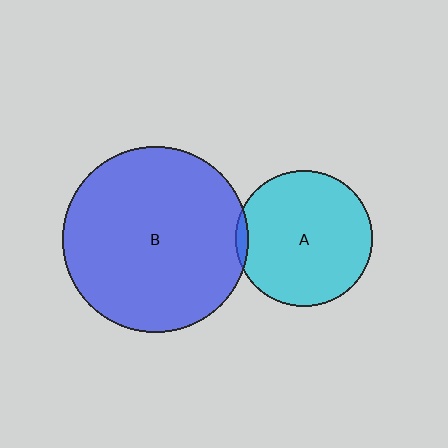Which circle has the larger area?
Circle B (blue).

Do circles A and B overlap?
Yes.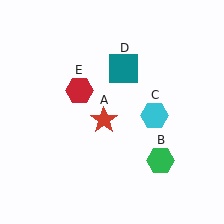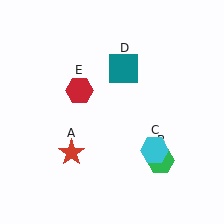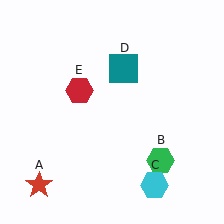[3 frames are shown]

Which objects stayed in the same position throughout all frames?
Green hexagon (object B) and teal square (object D) and red hexagon (object E) remained stationary.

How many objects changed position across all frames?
2 objects changed position: red star (object A), cyan hexagon (object C).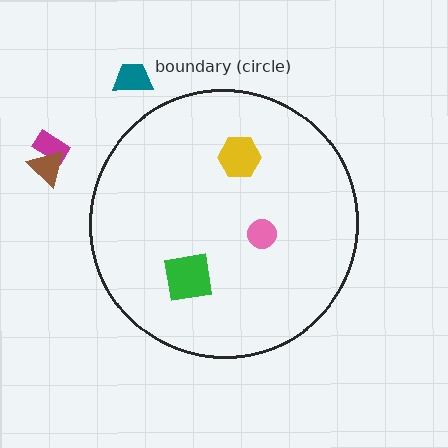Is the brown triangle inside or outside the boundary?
Outside.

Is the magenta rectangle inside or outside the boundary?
Outside.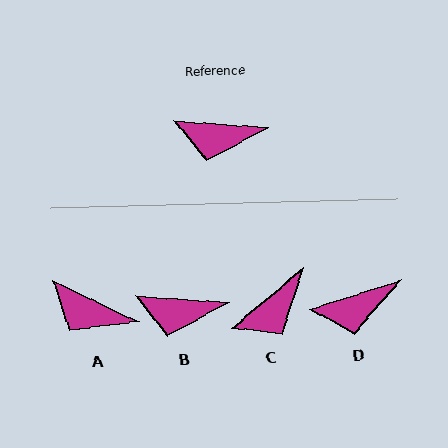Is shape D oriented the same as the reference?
No, it is off by about 21 degrees.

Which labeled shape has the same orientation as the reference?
B.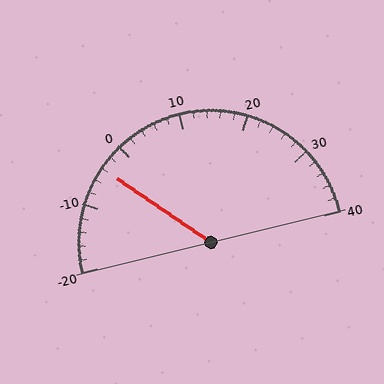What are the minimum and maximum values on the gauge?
The gauge ranges from -20 to 40.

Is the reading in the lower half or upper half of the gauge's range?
The reading is in the lower half of the range (-20 to 40).